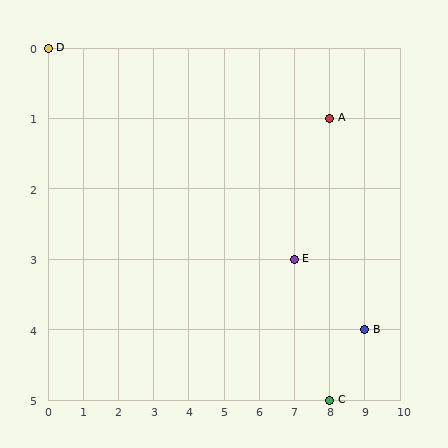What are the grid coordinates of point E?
Point E is at grid coordinates (7, 3).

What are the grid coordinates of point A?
Point A is at grid coordinates (8, 1).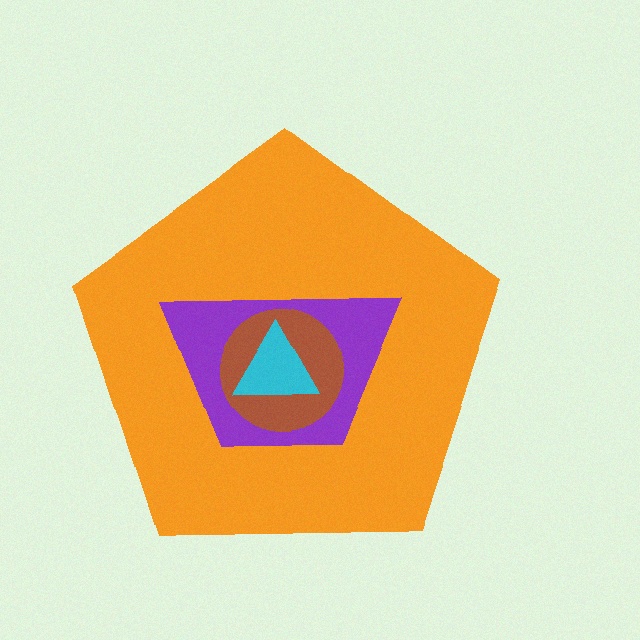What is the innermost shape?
The cyan triangle.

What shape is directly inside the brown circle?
The cyan triangle.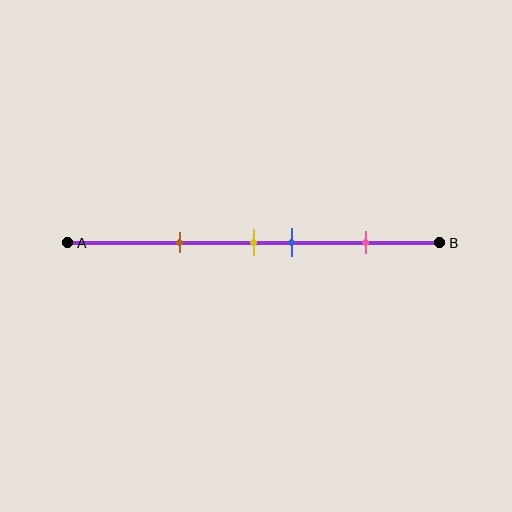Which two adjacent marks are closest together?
The yellow and blue marks are the closest adjacent pair.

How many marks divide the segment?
There are 4 marks dividing the segment.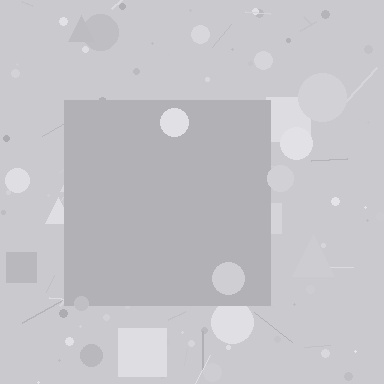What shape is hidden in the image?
A square is hidden in the image.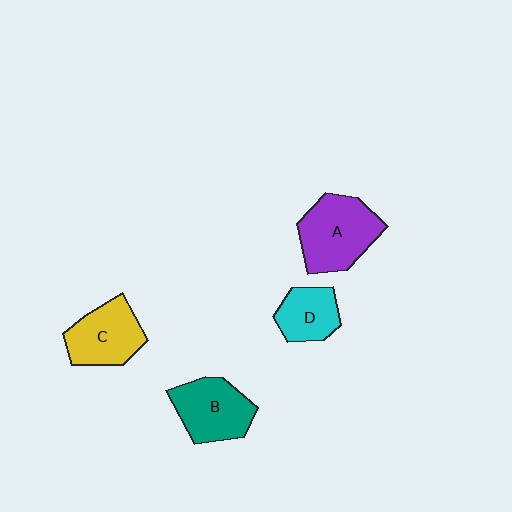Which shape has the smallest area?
Shape D (cyan).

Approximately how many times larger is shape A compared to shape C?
Approximately 1.2 times.